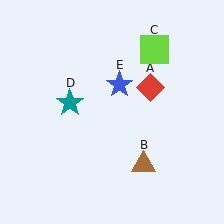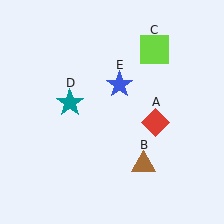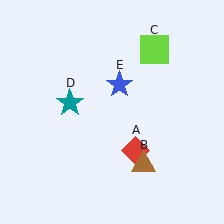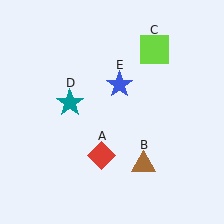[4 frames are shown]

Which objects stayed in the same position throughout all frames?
Brown triangle (object B) and lime square (object C) and teal star (object D) and blue star (object E) remained stationary.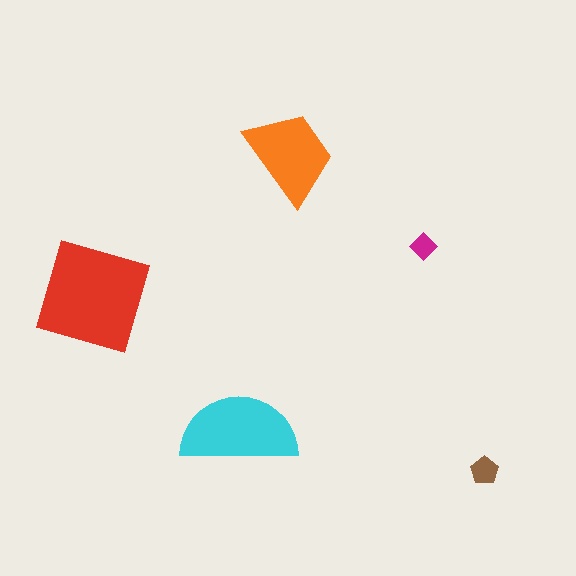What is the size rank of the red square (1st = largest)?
1st.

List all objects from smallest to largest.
The magenta diamond, the brown pentagon, the orange trapezoid, the cyan semicircle, the red square.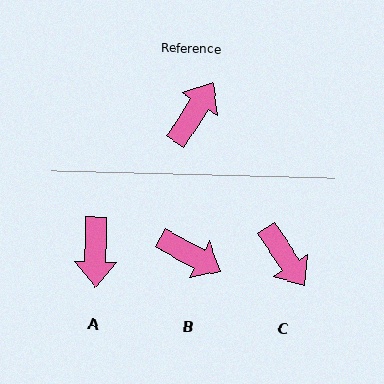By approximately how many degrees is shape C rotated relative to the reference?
Approximately 114 degrees clockwise.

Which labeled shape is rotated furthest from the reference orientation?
A, about 149 degrees away.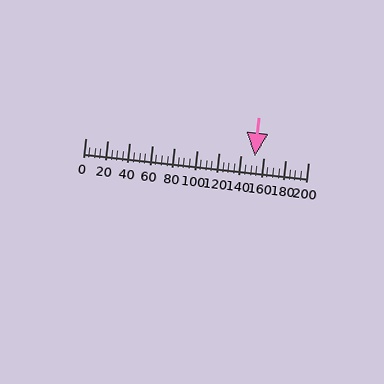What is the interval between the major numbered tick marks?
The major tick marks are spaced 20 units apart.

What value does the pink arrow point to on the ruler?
The pink arrow points to approximately 152.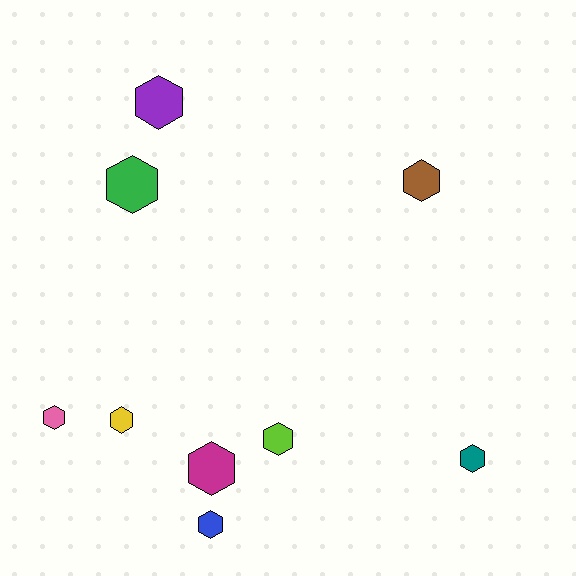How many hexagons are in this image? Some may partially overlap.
There are 9 hexagons.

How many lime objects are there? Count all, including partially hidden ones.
There is 1 lime object.